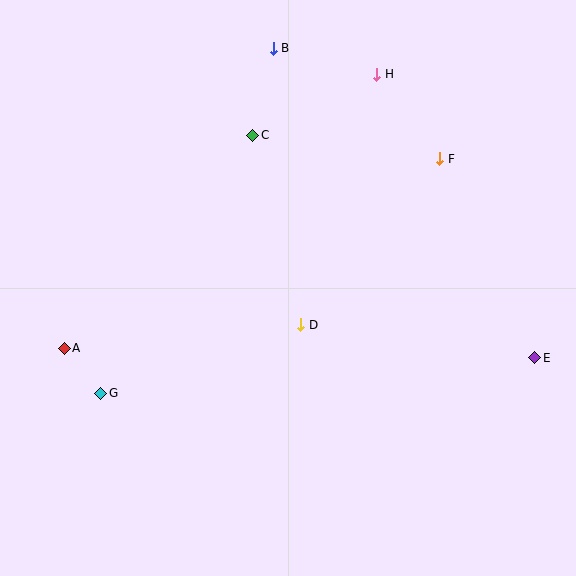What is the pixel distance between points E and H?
The distance between E and H is 325 pixels.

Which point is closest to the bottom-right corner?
Point E is closest to the bottom-right corner.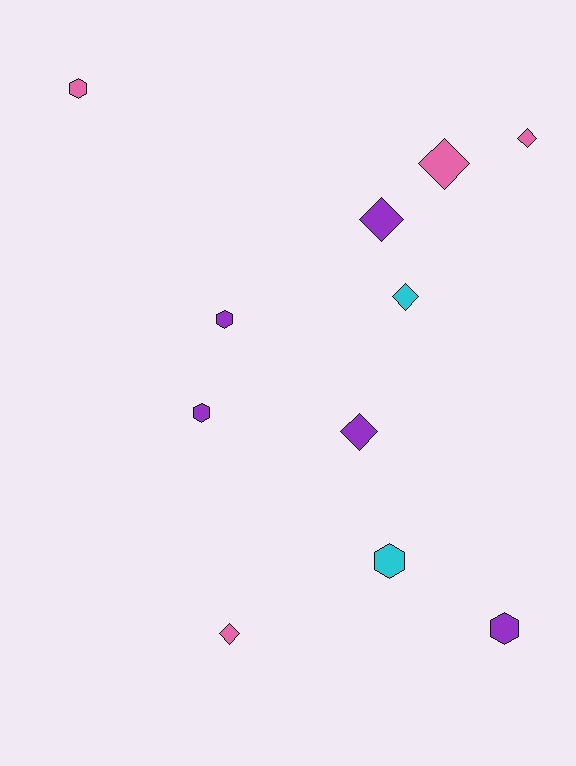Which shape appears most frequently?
Diamond, with 6 objects.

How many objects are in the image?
There are 11 objects.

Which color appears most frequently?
Purple, with 5 objects.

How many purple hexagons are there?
There are 3 purple hexagons.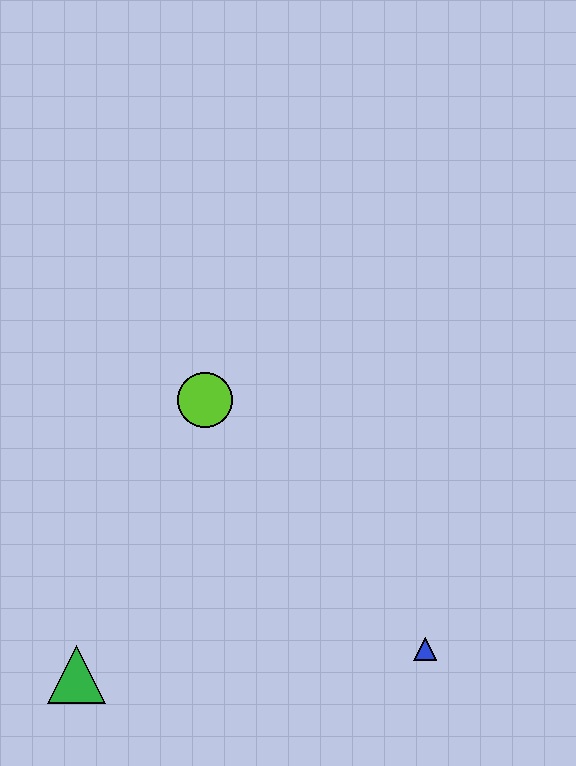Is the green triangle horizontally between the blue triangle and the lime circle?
No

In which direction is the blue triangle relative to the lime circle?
The blue triangle is below the lime circle.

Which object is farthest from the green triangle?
The blue triangle is farthest from the green triangle.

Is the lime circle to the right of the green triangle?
Yes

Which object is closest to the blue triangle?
The lime circle is closest to the blue triangle.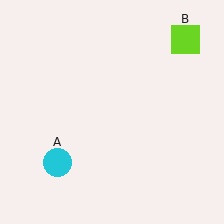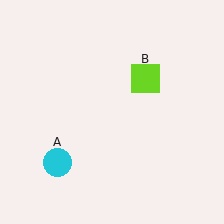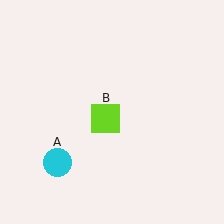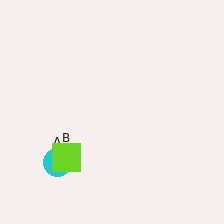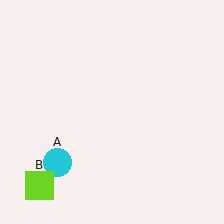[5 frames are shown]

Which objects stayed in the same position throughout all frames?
Cyan circle (object A) remained stationary.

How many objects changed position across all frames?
1 object changed position: lime square (object B).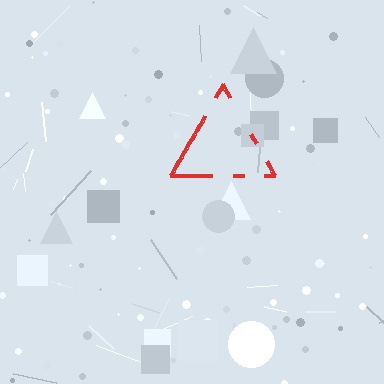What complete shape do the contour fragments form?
The contour fragments form a triangle.